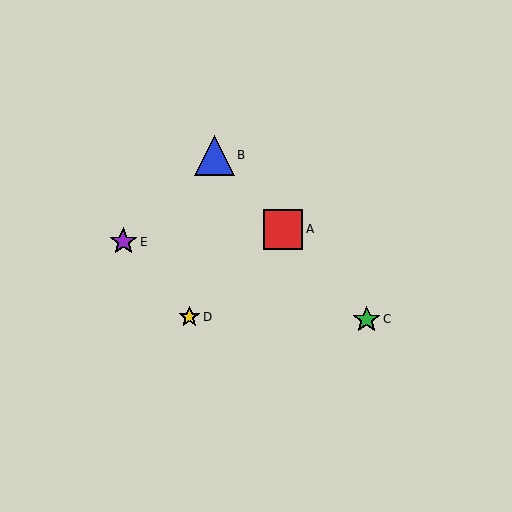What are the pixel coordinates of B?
Object B is at (214, 155).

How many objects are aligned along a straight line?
3 objects (A, B, C) are aligned along a straight line.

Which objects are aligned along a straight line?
Objects A, B, C are aligned along a straight line.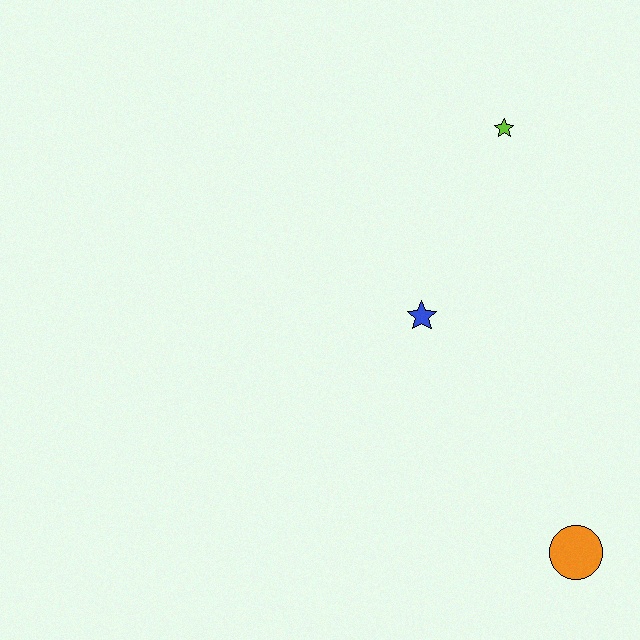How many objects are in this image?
There are 3 objects.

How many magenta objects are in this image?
There are no magenta objects.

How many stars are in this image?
There are 2 stars.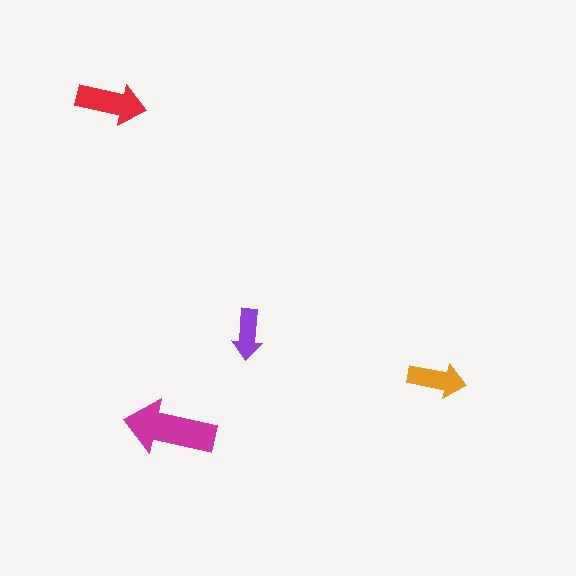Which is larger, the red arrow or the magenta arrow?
The magenta one.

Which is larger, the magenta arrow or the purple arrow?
The magenta one.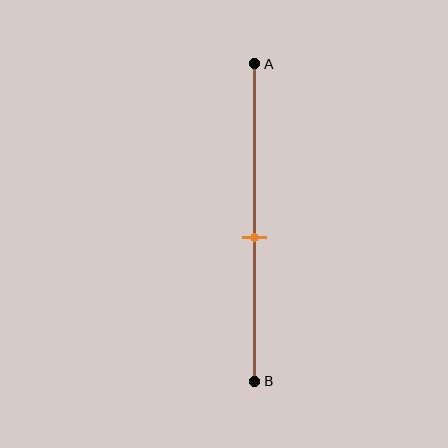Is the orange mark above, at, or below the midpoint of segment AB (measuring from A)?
The orange mark is below the midpoint of segment AB.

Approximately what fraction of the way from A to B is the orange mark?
The orange mark is approximately 55% of the way from A to B.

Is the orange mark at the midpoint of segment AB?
No, the mark is at about 55% from A, not at the 50% midpoint.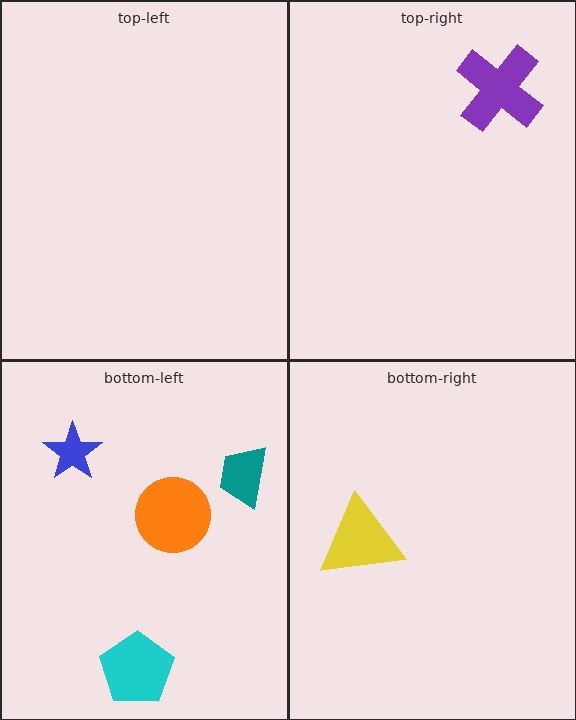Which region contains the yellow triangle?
The bottom-right region.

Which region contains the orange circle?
The bottom-left region.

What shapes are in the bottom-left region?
The teal trapezoid, the orange circle, the blue star, the cyan pentagon.